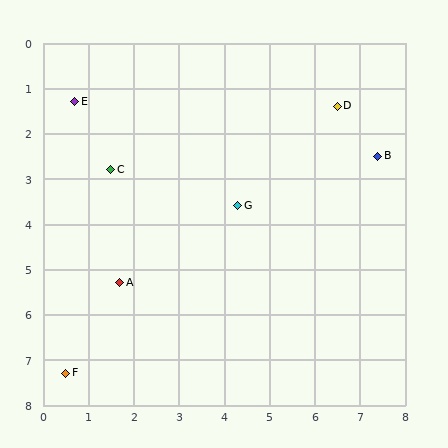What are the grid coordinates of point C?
Point C is at approximately (1.5, 2.8).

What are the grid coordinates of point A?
Point A is at approximately (1.7, 5.3).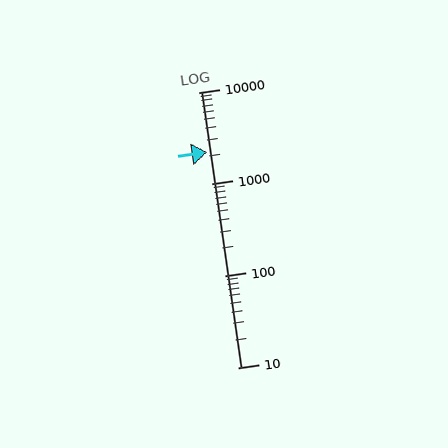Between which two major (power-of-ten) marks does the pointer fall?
The pointer is between 1000 and 10000.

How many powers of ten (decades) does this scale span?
The scale spans 3 decades, from 10 to 10000.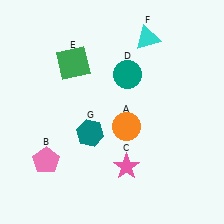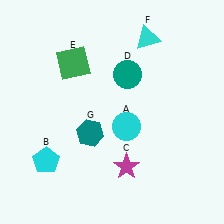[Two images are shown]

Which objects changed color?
A changed from orange to cyan. B changed from pink to cyan. C changed from pink to magenta.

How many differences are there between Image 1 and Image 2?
There are 3 differences between the two images.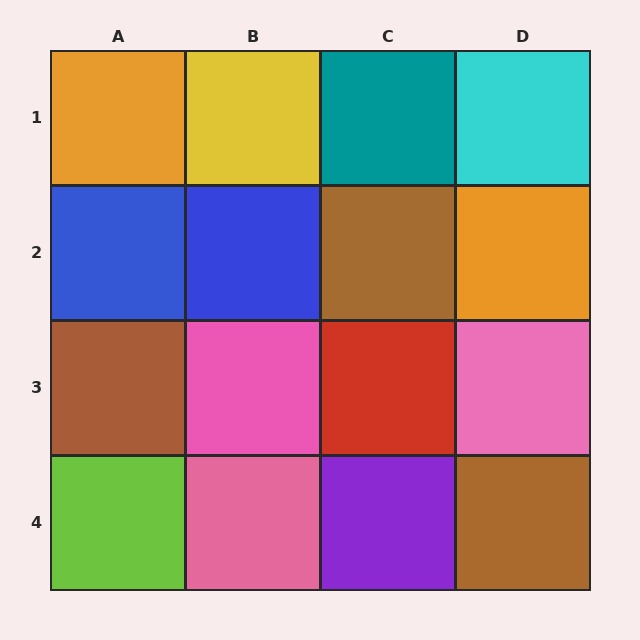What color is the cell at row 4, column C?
Purple.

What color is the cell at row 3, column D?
Pink.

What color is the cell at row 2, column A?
Blue.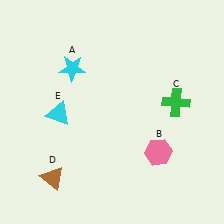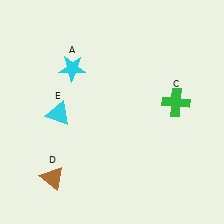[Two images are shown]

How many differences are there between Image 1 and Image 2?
There is 1 difference between the two images.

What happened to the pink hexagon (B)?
The pink hexagon (B) was removed in Image 2. It was in the bottom-right area of Image 1.